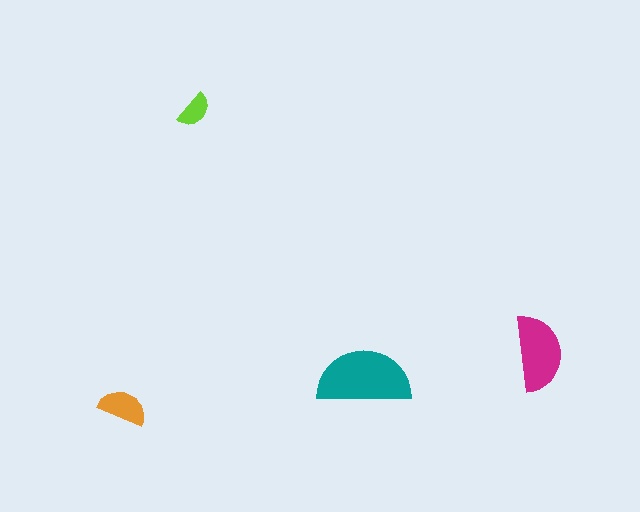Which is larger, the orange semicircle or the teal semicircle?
The teal one.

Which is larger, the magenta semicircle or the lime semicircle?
The magenta one.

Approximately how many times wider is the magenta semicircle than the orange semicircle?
About 1.5 times wider.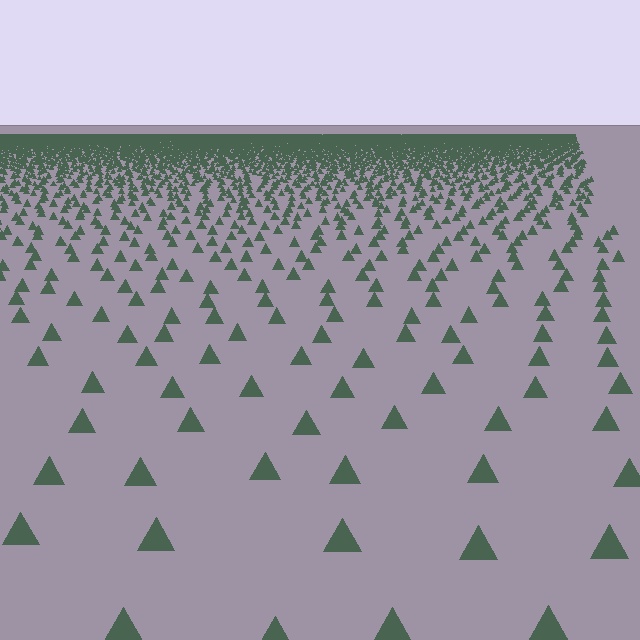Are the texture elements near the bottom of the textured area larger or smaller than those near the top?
Larger. Near the bottom, elements are closer to the viewer and appear at a bigger on-screen size.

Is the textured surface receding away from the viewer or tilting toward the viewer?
The surface is receding away from the viewer. Texture elements get smaller and denser toward the top.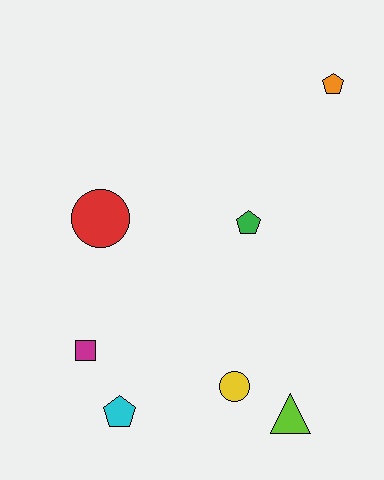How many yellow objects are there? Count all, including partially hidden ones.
There is 1 yellow object.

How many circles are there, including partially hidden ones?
There are 2 circles.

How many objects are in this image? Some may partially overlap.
There are 7 objects.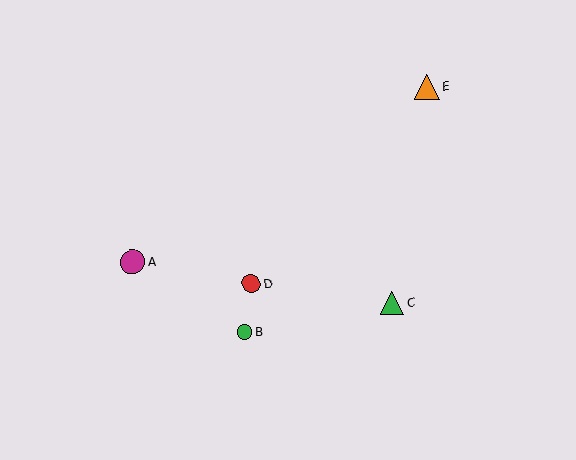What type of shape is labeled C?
Shape C is a green triangle.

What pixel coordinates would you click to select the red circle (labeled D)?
Click at (251, 284) to select the red circle D.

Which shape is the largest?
The magenta circle (labeled A) is the largest.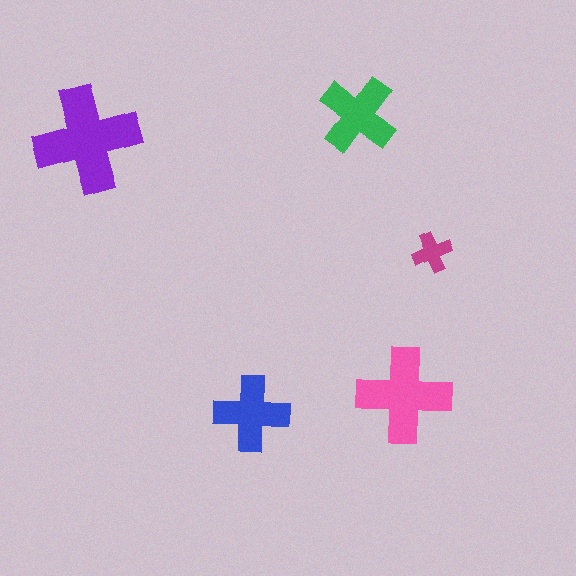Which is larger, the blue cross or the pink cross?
The pink one.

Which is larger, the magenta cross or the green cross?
The green one.